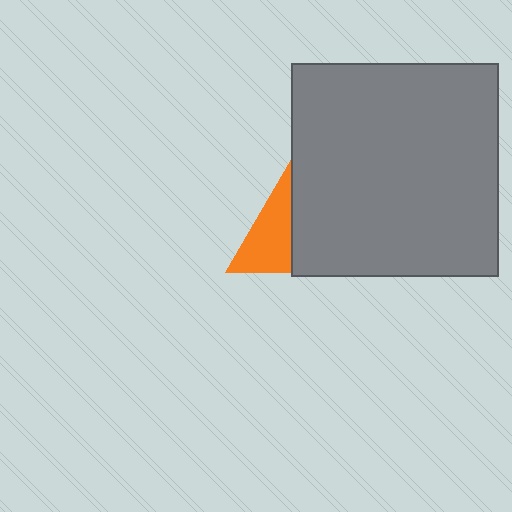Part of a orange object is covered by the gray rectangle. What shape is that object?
It is a triangle.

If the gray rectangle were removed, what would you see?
You would see the complete orange triangle.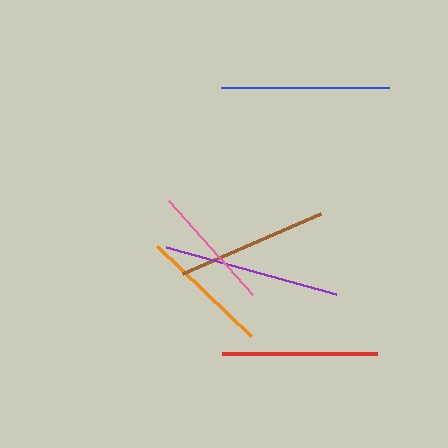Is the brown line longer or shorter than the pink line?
The brown line is longer than the pink line.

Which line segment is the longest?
The purple line is the longest at approximately 176 pixels.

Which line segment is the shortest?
The pink line is the shortest at approximately 126 pixels.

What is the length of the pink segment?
The pink segment is approximately 126 pixels long.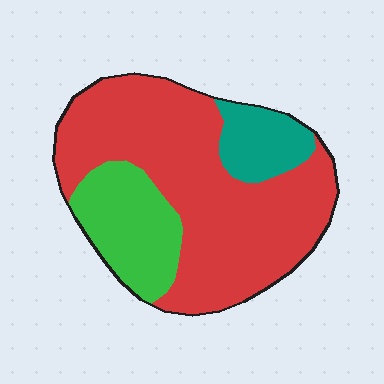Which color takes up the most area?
Red, at roughly 65%.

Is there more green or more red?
Red.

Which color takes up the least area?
Teal, at roughly 10%.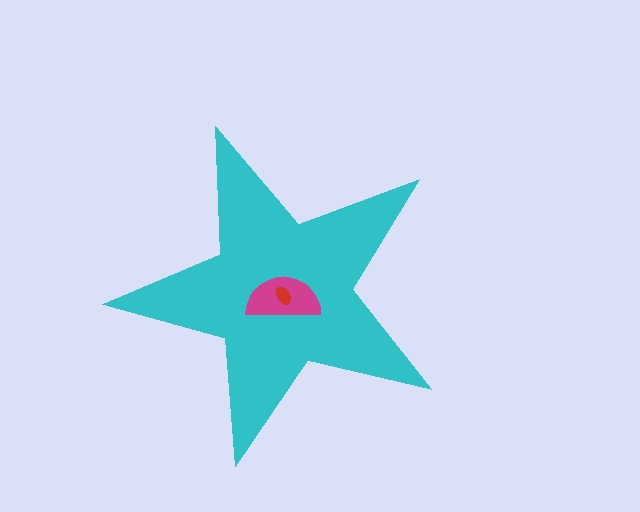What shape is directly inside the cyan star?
The magenta semicircle.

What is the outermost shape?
The cyan star.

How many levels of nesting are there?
3.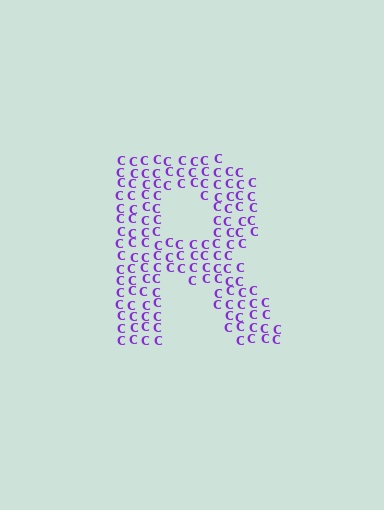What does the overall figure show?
The overall figure shows the letter R.